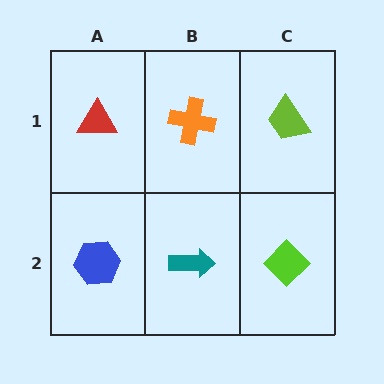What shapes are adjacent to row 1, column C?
A lime diamond (row 2, column C), an orange cross (row 1, column B).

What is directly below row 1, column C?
A lime diamond.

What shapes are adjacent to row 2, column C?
A lime trapezoid (row 1, column C), a teal arrow (row 2, column B).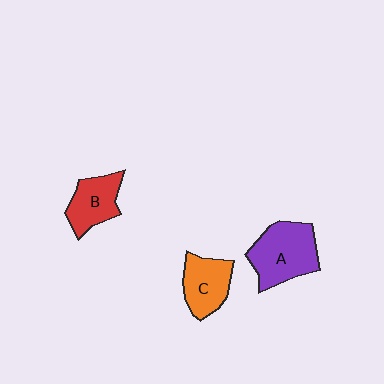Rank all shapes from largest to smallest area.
From largest to smallest: A (purple), C (orange), B (red).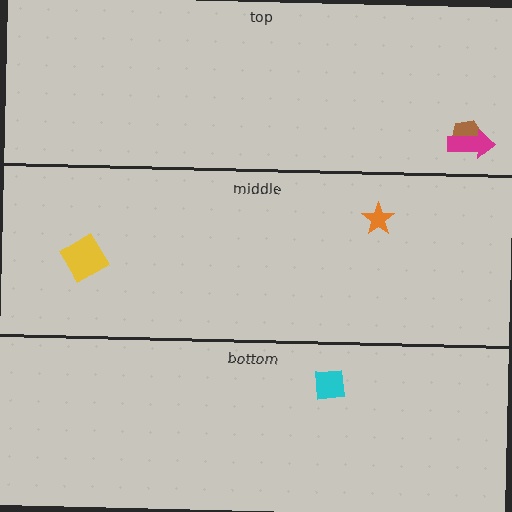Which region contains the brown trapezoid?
The top region.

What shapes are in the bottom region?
The cyan square.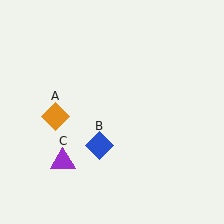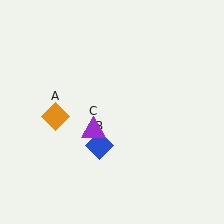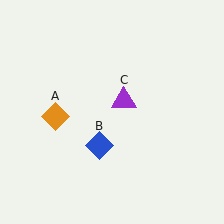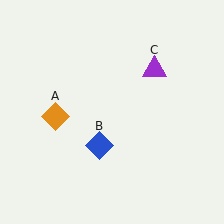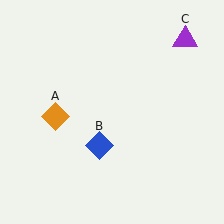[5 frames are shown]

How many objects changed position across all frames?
1 object changed position: purple triangle (object C).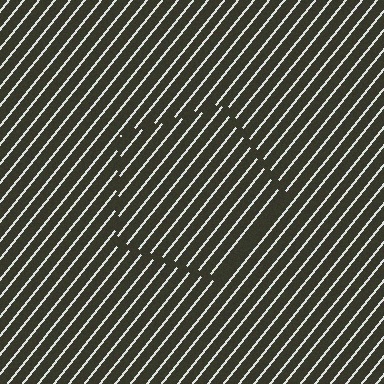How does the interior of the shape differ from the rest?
The interior of the shape contains the same grating, shifted by half a period — the contour is defined by the phase discontinuity where line-ends from the inner and outer gratings abut.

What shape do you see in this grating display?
An illusory pentagon. The interior of the shape contains the same grating, shifted by half a period — the contour is defined by the phase discontinuity where line-ends from the inner and outer gratings abut.